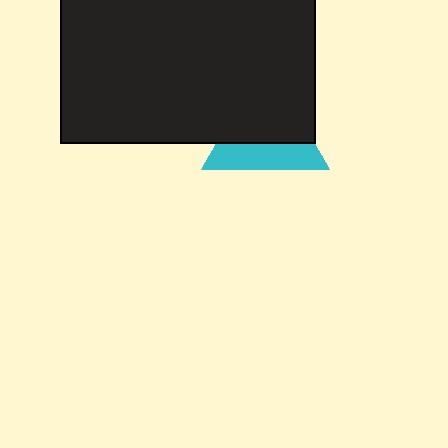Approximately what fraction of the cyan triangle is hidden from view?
Roughly 59% of the cyan triangle is hidden behind the black rectangle.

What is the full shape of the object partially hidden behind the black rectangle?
The partially hidden object is a cyan triangle.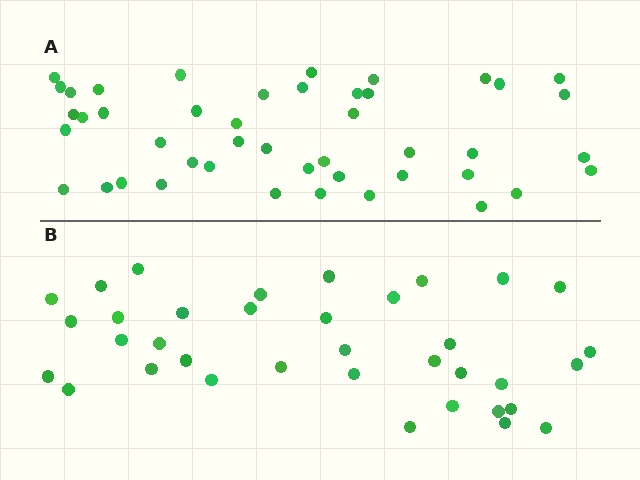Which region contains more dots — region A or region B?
Region A (the top region) has more dots.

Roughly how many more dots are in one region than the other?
Region A has roughly 8 or so more dots than region B.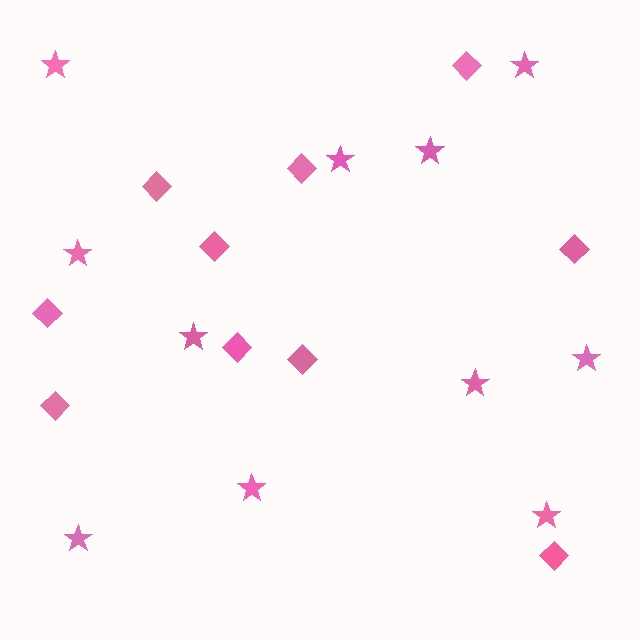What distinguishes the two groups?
There are 2 groups: one group of stars (11) and one group of diamonds (10).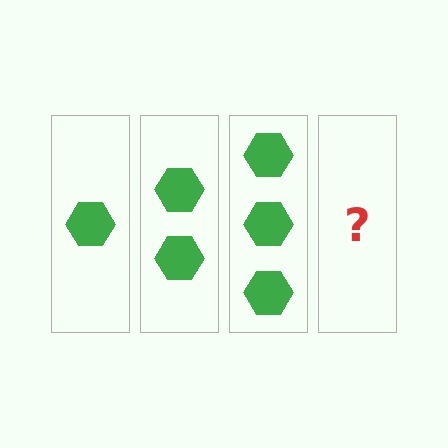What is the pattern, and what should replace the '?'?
The pattern is that each step adds one more hexagon. The '?' should be 4 hexagons.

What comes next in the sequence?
The next element should be 4 hexagons.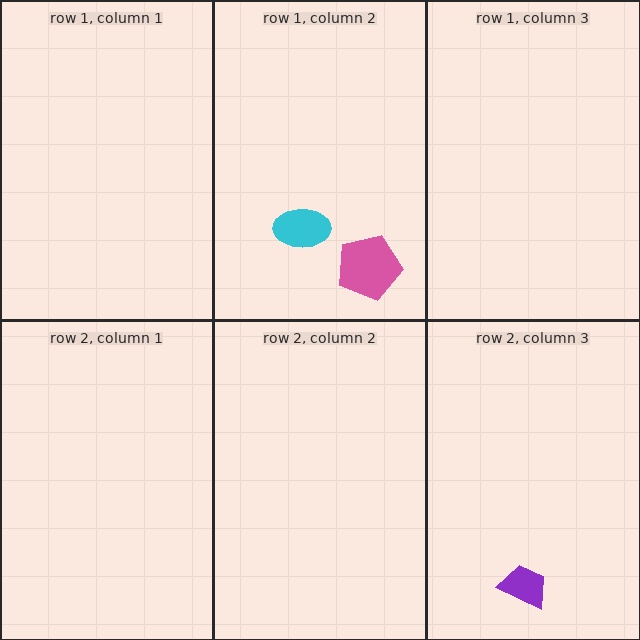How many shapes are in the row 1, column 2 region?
2.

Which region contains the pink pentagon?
The row 1, column 2 region.